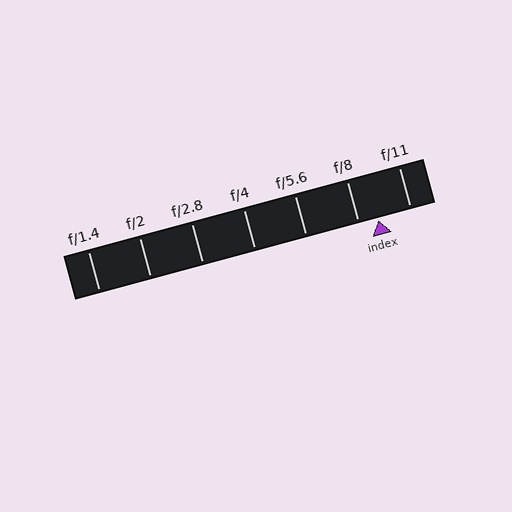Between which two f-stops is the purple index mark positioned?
The index mark is between f/8 and f/11.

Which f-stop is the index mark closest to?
The index mark is closest to f/8.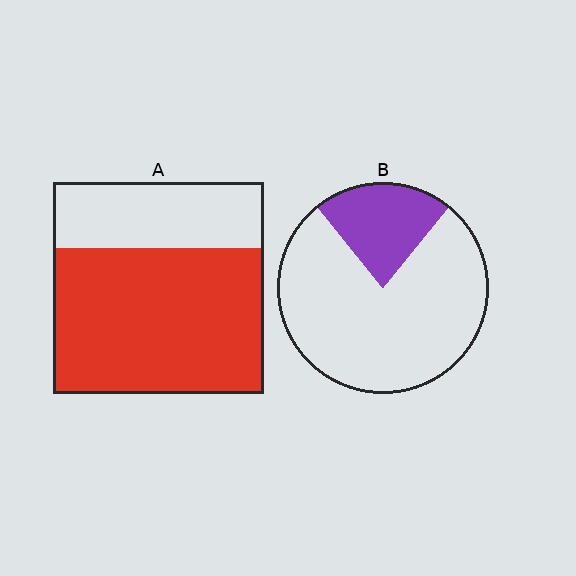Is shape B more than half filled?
No.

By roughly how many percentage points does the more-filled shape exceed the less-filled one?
By roughly 45 percentage points (A over B).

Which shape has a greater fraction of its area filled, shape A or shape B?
Shape A.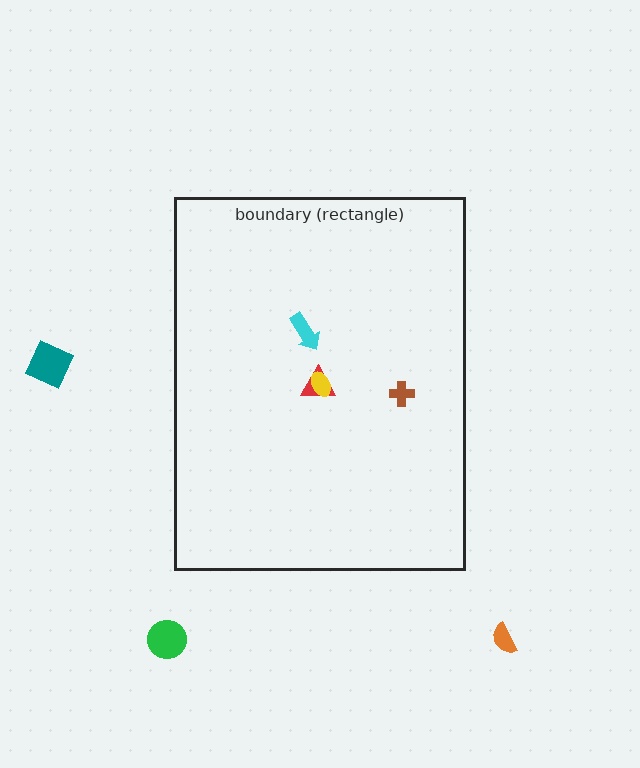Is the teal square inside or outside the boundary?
Outside.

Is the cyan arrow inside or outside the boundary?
Inside.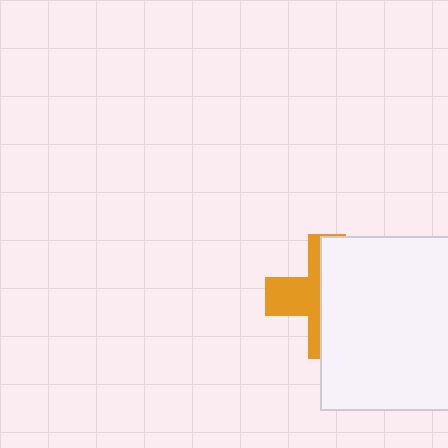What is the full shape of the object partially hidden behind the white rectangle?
The partially hidden object is an orange cross.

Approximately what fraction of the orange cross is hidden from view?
Roughly 61% of the orange cross is hidden behind the white rectangle.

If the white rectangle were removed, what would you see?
You would see the complete orange cross.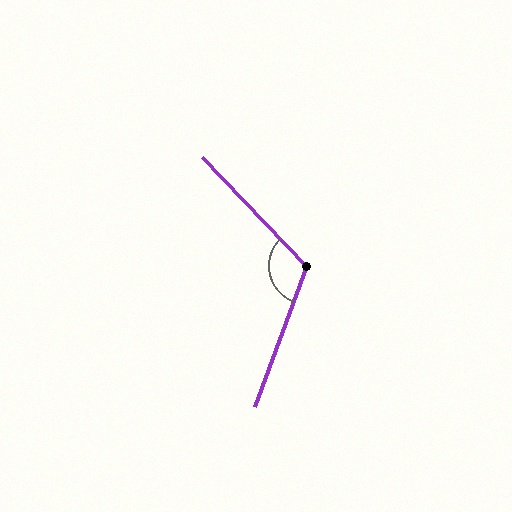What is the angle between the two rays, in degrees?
Approximately 116 degrees.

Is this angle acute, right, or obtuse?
It is obtuse.